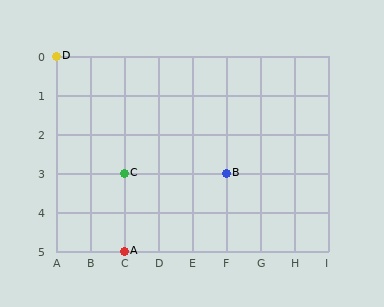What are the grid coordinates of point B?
Point B is at grid coordinates (F, 3).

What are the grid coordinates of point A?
Point A is at grid coordinates (C, 5).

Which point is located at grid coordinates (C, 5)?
Point A is at (C, 5).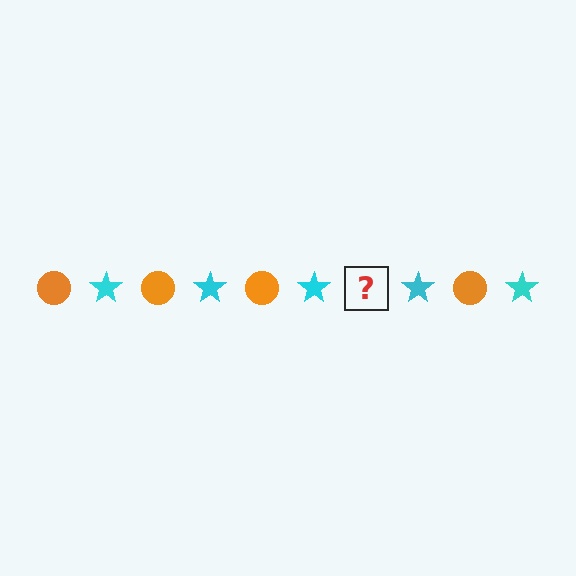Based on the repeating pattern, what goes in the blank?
The blank should be an orange circle.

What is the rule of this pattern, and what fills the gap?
The rule is that the pattern alternates between orange circle and cyan star. The gap should be filled with an orange circle.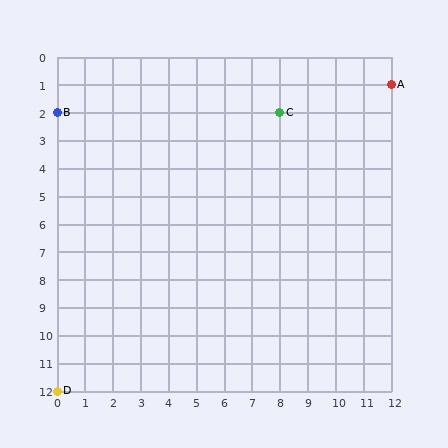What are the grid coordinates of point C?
Point C is at grid coordinates (8, 2).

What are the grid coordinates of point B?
Point B is at grid coordinates (0, 2).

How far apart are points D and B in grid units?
Points D and B are 10 rows apart.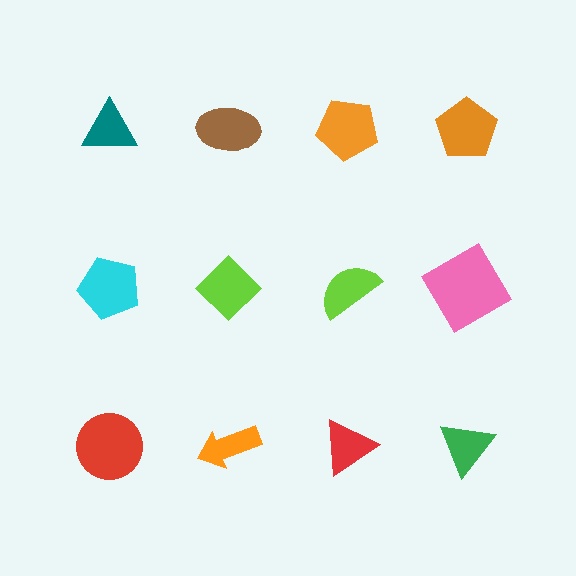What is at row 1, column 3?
An orange pentagon.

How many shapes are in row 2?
4 shapes.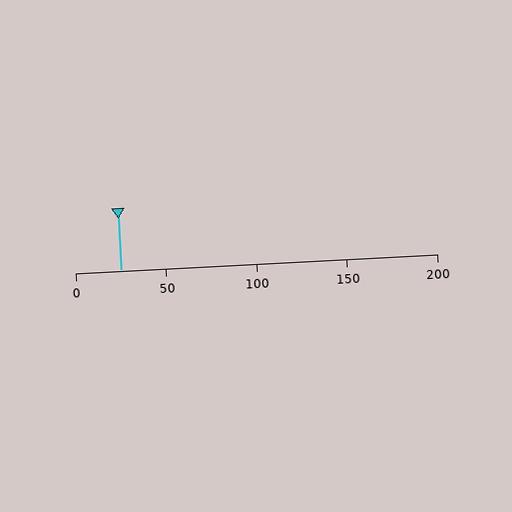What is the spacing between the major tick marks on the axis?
The major ticks are spaced 50 apart.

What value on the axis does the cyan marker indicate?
The marker indicates approximately 25.